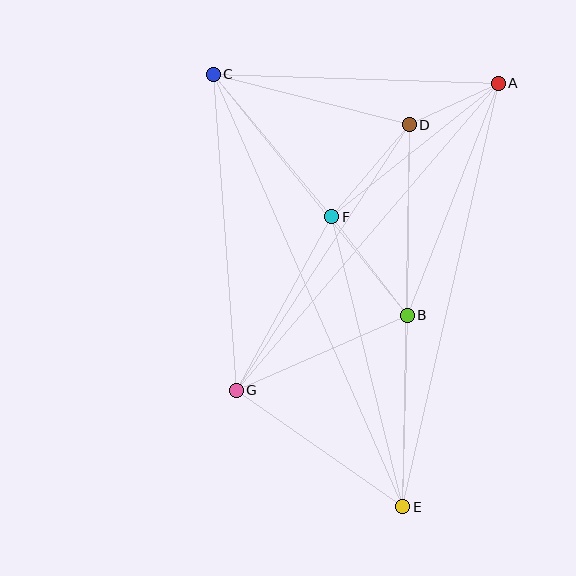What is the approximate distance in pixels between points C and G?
The distance between C and G is approximately 317 pixels.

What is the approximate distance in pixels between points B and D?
The distance between B and D is approximately 191 pixels.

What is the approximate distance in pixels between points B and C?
The distance between B and C is approximately 309 pixels.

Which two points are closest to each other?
Points A and D are closest to each other.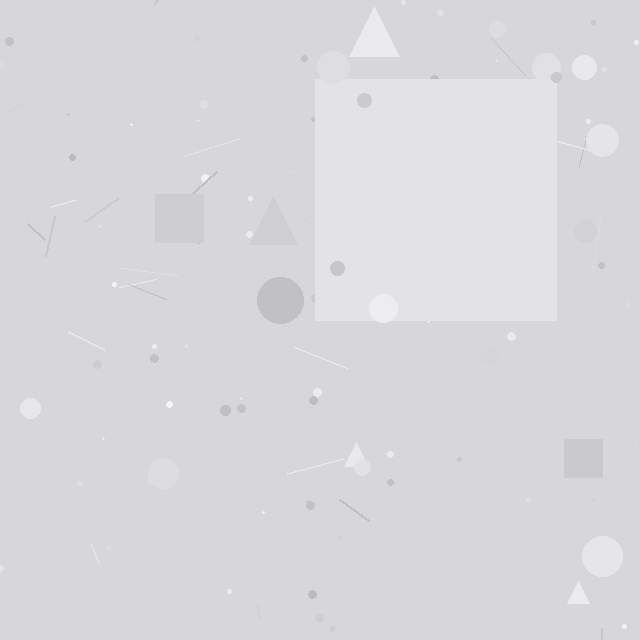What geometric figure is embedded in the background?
A square is embedded in the background.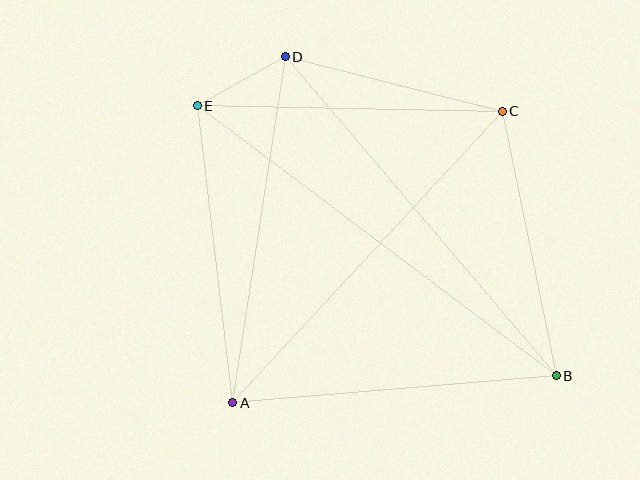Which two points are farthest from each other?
Points B and E are farthest from each other.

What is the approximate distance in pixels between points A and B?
The distance between A and B is approximately 325 pixels.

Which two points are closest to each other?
Points D and E are closest to each other.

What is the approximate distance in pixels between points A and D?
The distance between A and D is approximately 350 pixels.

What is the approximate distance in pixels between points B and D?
The distance between B and D is approximately 418 pixels.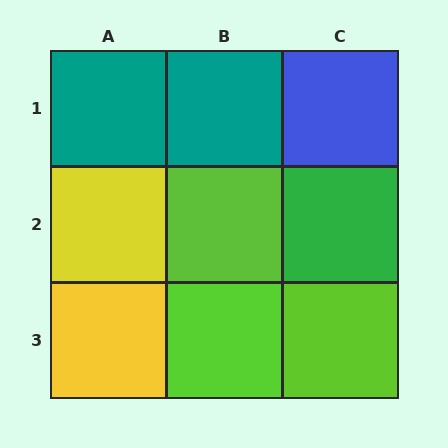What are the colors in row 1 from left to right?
Teal, teal, blue.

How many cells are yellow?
2 cells are yellow.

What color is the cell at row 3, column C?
Lime.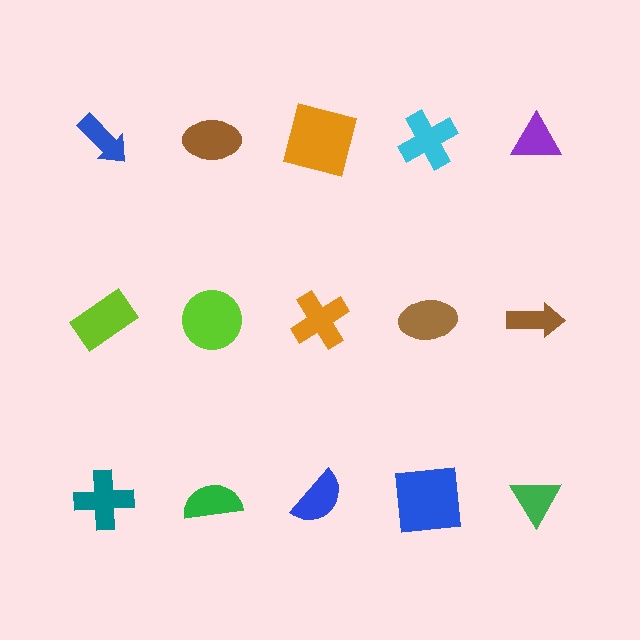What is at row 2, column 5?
A brown arrow.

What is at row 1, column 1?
A blue arrow.